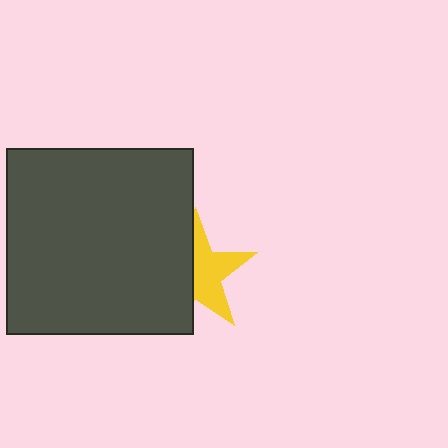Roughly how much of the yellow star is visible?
About half of it is visible (roughly 54%).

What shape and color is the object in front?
The object in front is a dark gray square.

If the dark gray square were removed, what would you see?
You would see the complete yellow star.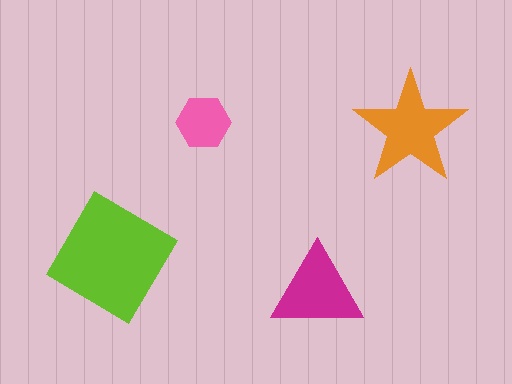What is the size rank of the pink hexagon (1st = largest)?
4th.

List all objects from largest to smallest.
The lime diamond, the orange star, the magenta triangle, the pink hexagon.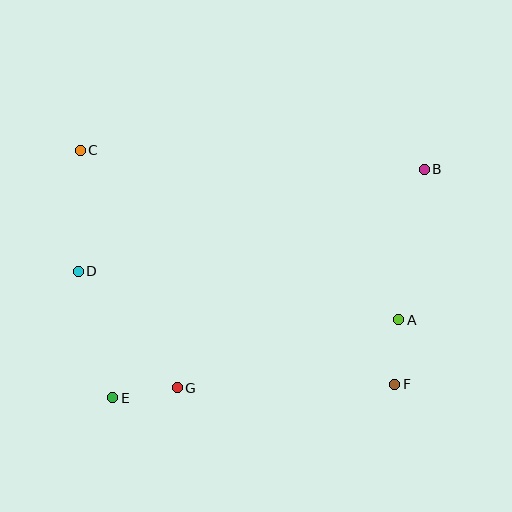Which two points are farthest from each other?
Points C and F are farthest from each other.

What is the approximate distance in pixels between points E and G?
The distance between E and G is approximately 65 pixels.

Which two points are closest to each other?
Points A and F are closest to each other.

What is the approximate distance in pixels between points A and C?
The distance between A and C is approximately 361 pixels.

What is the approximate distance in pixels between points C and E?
The distance between C and E is approximately 249 pixels.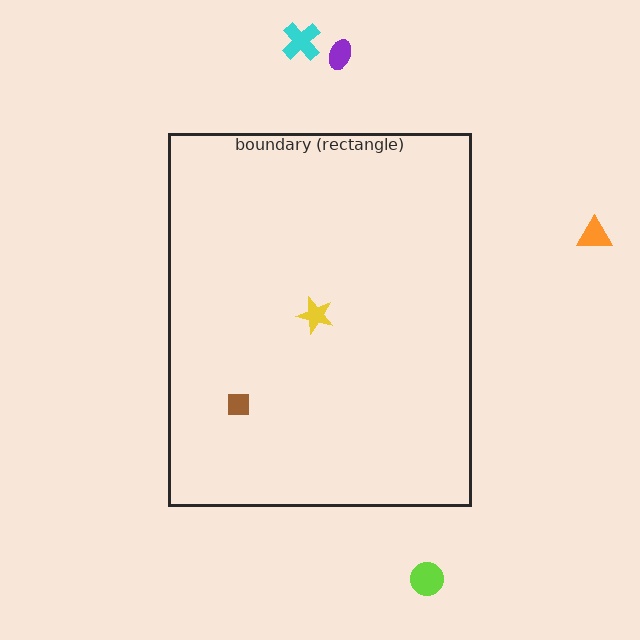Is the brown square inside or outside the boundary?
Inside.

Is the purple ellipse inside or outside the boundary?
Outside.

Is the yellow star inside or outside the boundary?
Inside.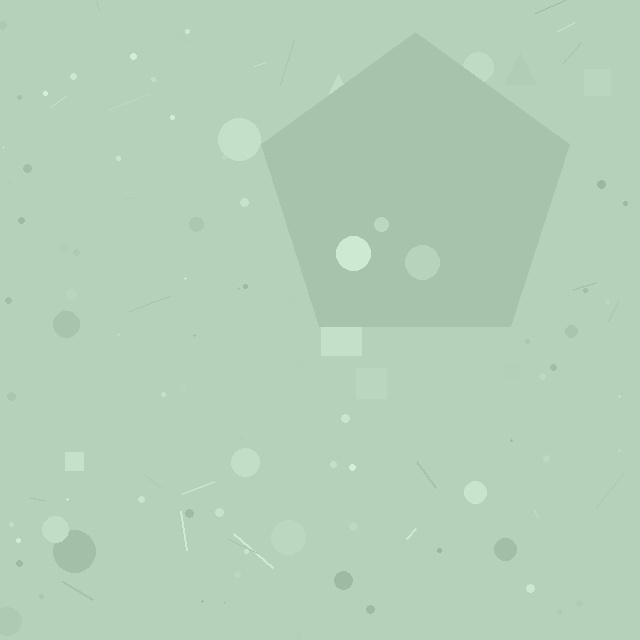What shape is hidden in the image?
A pentagon is hidden in the image.